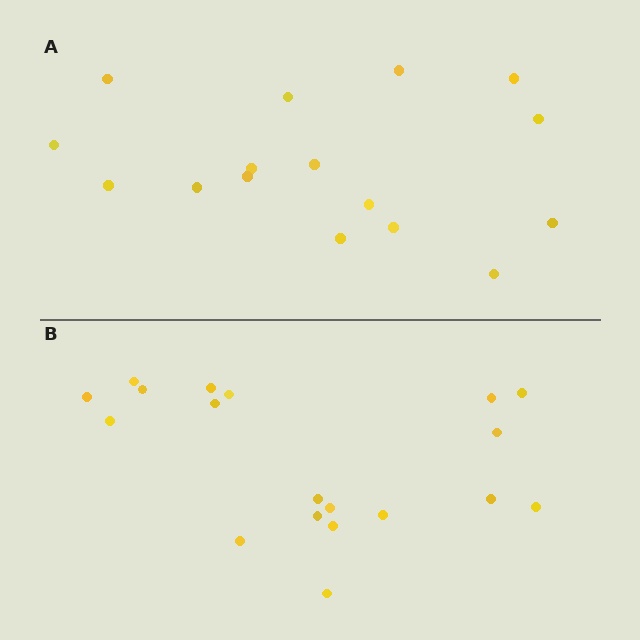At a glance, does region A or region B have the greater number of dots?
Region B (the bottom region) has more dots.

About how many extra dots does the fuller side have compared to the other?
Region B has just a few more — roughly 2 or 3 more dots than region A.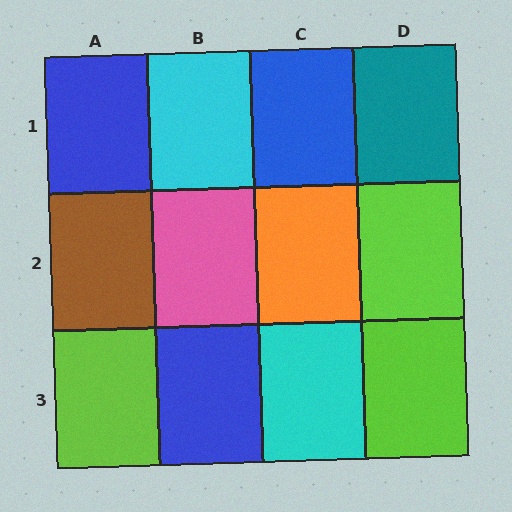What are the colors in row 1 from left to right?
Blue, cyan, blue, teal.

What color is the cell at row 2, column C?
Orange.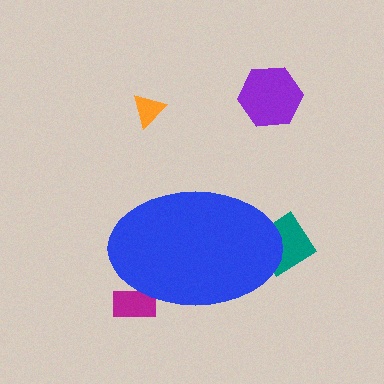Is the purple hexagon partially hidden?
No, the purple hexagon is fully visible.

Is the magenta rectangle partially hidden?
Yes, the magenta rectangle is partially hidden behind the blue ellipse.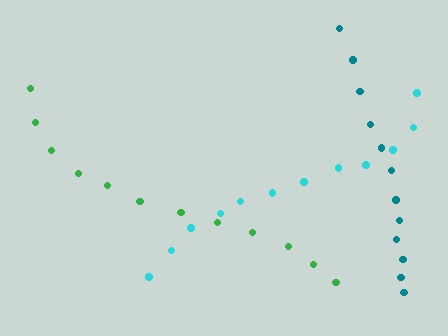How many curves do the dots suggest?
There are 3 distinct paths.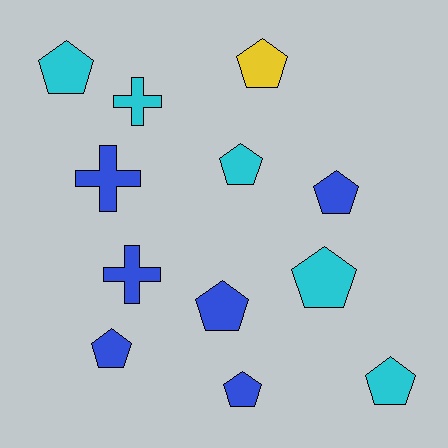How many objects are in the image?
There are 12 objects.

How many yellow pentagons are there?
There is 1 yellow pentagon.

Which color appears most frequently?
Blue, with 6 objects.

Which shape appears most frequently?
Pentagon, with 9 objects.